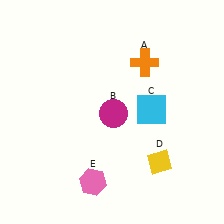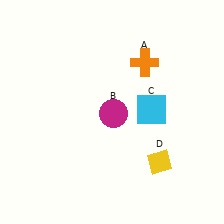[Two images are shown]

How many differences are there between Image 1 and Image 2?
There is 1 difference between the two images.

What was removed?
The pink hexagon (E) was removed in Image 2.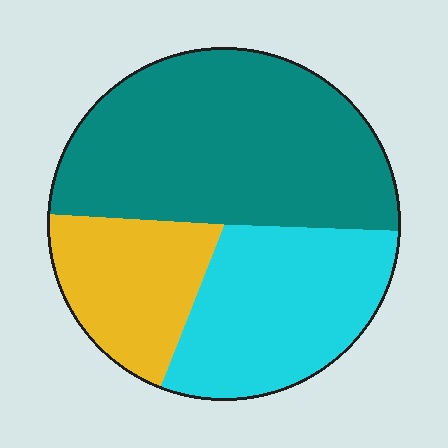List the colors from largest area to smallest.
From largest to smallest: teal, cyan, yellow.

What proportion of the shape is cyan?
Cyan takes up between a sixth and a third of the shape.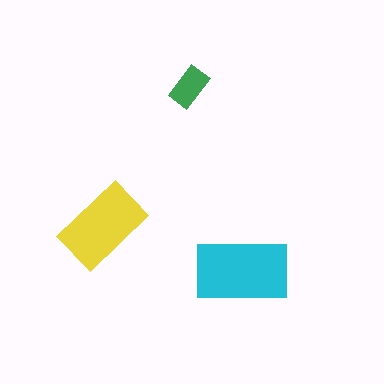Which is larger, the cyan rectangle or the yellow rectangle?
The cyan one.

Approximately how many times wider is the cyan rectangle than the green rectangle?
About 2.5 times wider.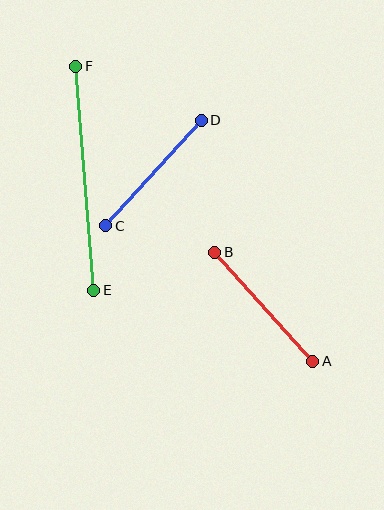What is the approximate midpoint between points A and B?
The midpoint is at approximately (264, 307) pixels.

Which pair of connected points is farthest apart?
Points E and F are farthest apart.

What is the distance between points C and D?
The distance is approximately 142 pixels.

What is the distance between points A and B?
The distance is approximately 146 pixels.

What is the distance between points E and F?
The distance is approximately 225 pixels.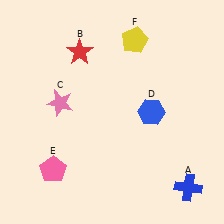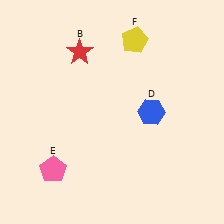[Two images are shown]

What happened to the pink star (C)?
The pink star (C) was removed in Image 2. It was in the top-left area of Image 1.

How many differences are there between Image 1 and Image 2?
There are 2 differences between the two images.